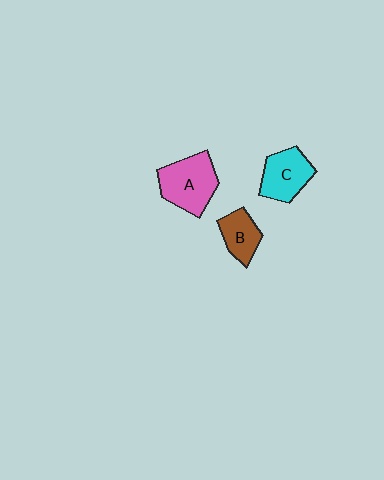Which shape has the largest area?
Shape A (pink).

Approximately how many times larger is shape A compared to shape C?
Approximately 1.2 times.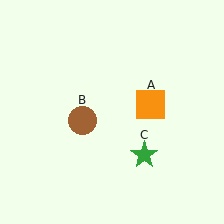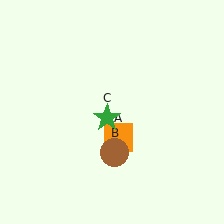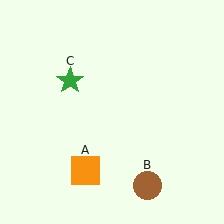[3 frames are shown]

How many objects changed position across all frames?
3 objects changed position: orange square (object A), brown circle (object B), green star (object C).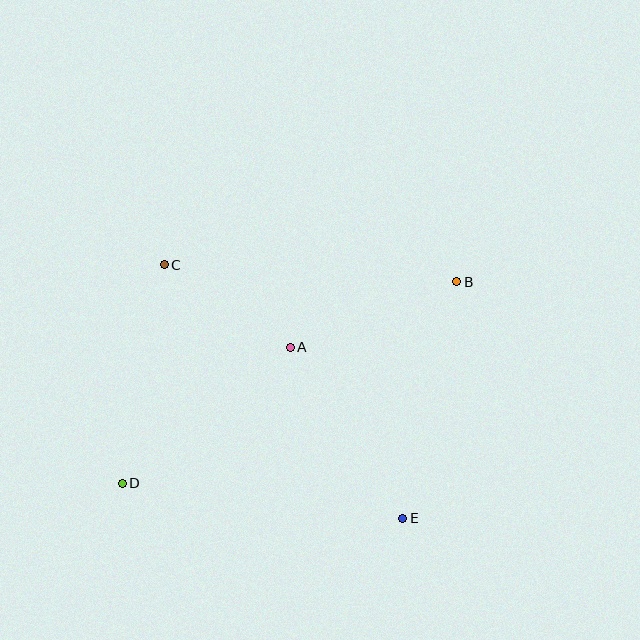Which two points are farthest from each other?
Points B and D are farthest from each other.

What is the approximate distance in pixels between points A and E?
The distance between A and E is approximately 205 pixels.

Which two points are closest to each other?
Points A and C are closest to each other.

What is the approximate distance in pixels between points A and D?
The distance between A and D is approximately 216 pixels.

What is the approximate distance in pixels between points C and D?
The distance between C and D is approximately 223 pixels.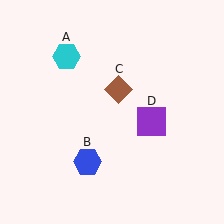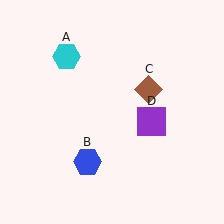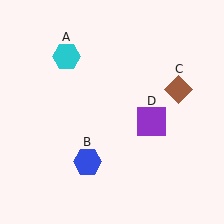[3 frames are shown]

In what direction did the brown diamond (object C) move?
The brown diamond (object C) moved right.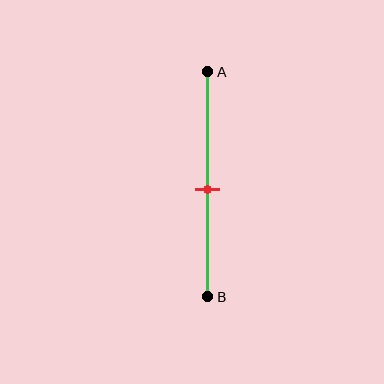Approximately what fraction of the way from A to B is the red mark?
The red mark is approximately 55% of the way from A to B.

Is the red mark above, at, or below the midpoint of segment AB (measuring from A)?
The red mark is approximately at the midpoint of segment AB.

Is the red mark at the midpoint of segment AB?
Yes, the mark is approximately at the midpoint.